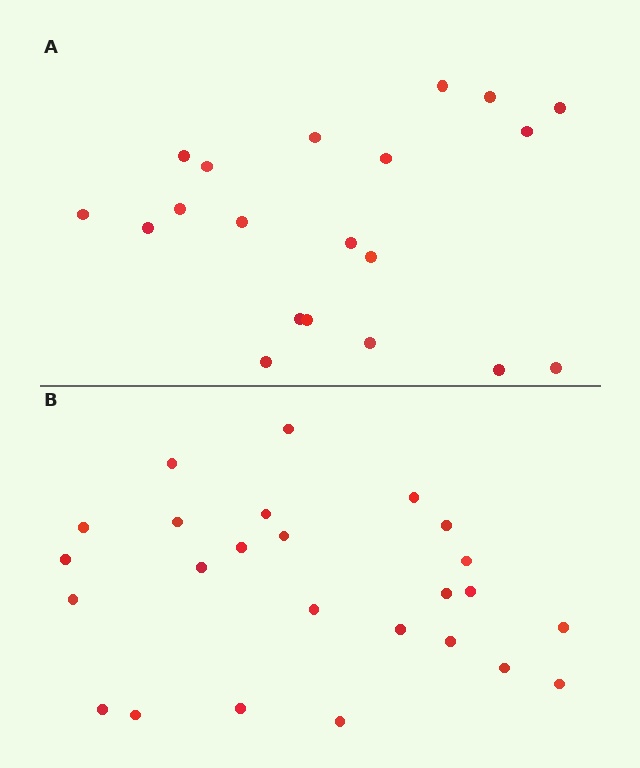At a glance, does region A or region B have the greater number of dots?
Region B (the bottom region) has more dots.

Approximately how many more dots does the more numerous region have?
Region B has about 5 more dots than region A.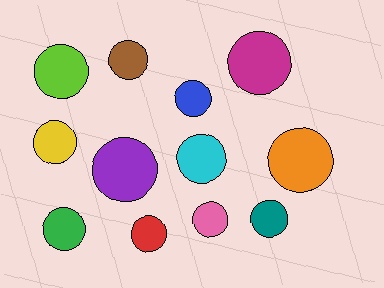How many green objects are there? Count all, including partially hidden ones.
There is 1 green object.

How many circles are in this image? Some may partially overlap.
There are 12 circles.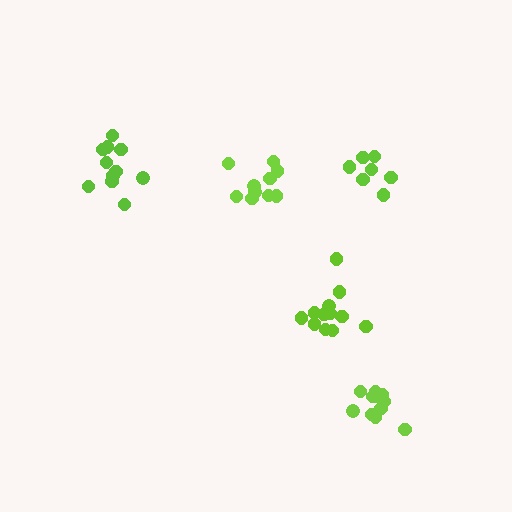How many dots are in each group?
Group 1: 10 dots, Group 2: 11 dots, Group 3: 13 dots, Group 4: 7 dots, Group 5: 11 dots (52 total).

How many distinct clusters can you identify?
There are 5 distinct clusters.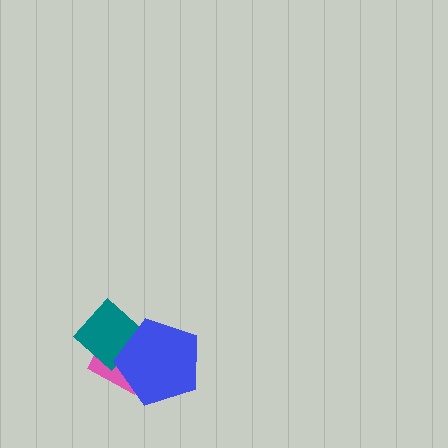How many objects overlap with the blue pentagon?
2 objects overlap with the blue pentagon.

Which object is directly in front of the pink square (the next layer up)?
The teal diamond is directly in front of the pink square.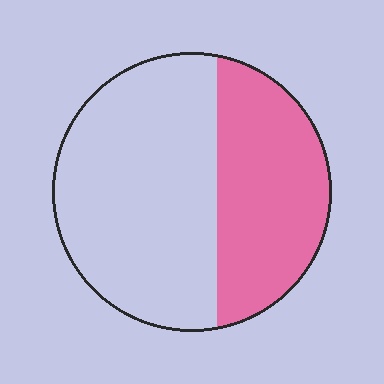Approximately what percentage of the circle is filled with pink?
Approximately 40%.